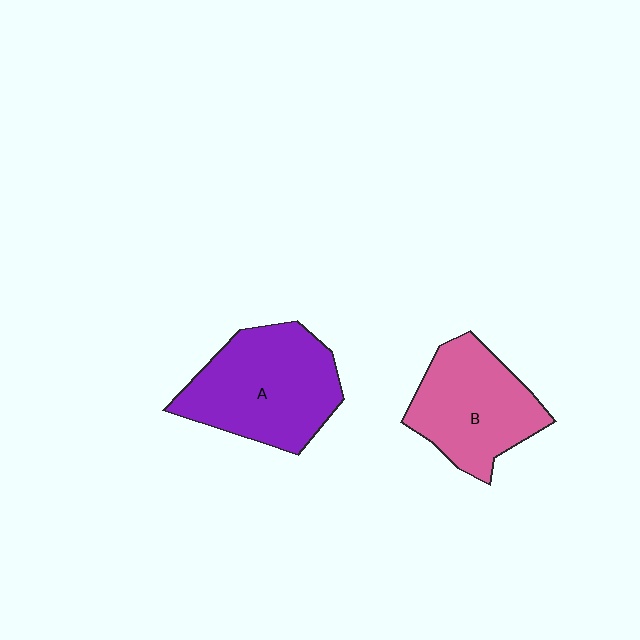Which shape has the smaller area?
Shape B (pink).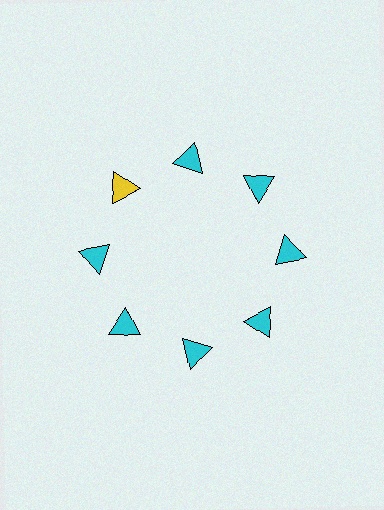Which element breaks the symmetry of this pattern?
The yellow triangle at roughly the 10 o'clock position breaks the symmetry. All other shapes are cyan triangles.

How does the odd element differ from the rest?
It has a different color: yellow instead of cyan.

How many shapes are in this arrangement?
There are 8 shapes arranged in a ring pattern.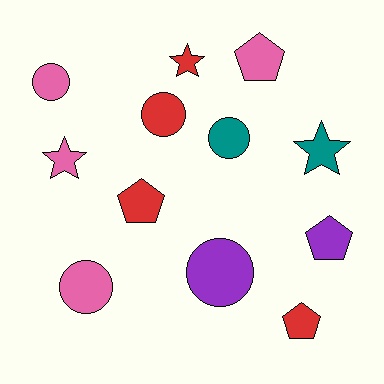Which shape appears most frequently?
Circle, with 5 objects.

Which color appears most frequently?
Pink, with 4 objects.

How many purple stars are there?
There are no purple stars.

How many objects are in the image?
There are 12 objects.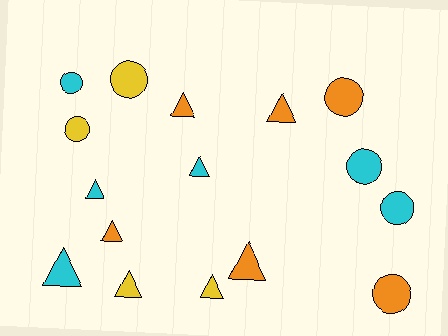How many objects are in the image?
There are 16 objects.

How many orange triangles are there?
There are 4 orange triangles.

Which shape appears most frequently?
Triangle, with 9 objects.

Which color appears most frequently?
Cyan, with 6 objects.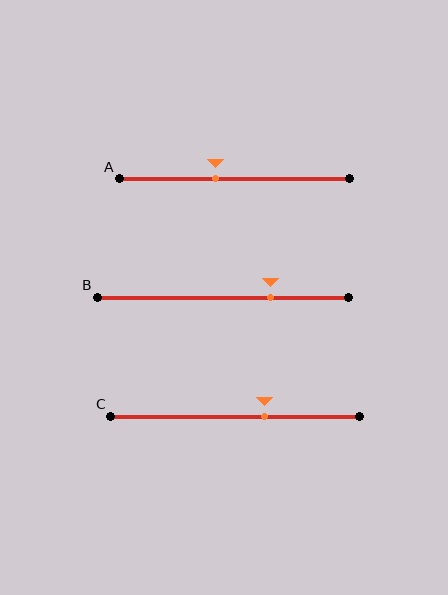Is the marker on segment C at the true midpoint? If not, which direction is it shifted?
No, the marker on segment C is shifted to the right by about 12% of the segment length.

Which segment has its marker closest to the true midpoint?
Segment A has its marker closest to the true midpoint.